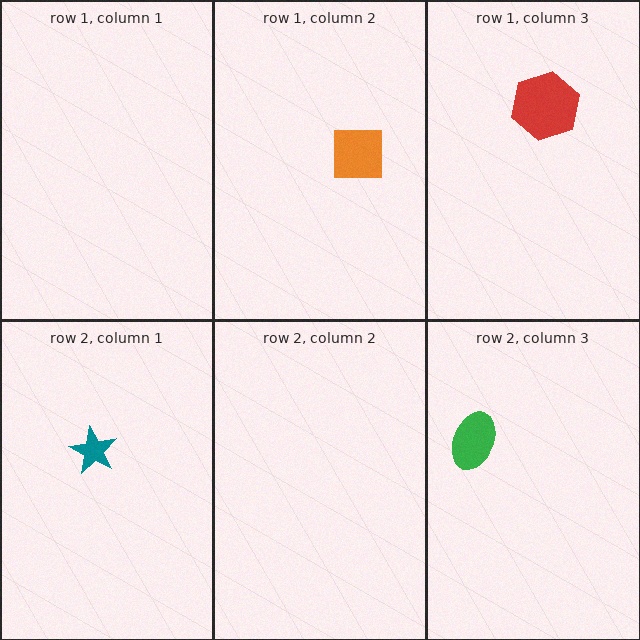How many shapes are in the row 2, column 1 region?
1.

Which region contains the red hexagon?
The row 1, column 3 region.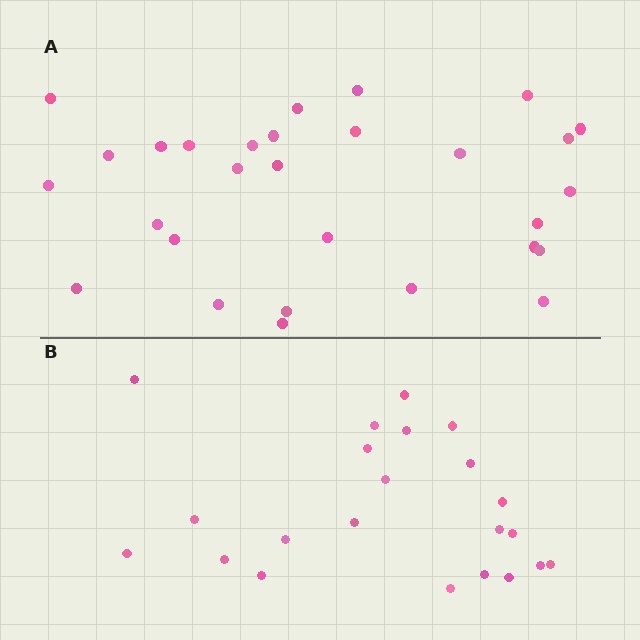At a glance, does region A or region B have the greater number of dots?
Region A (the top region) has more dots.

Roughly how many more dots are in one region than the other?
Region A has roughly 8 or so more dots than region B.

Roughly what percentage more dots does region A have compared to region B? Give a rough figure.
About 30% more.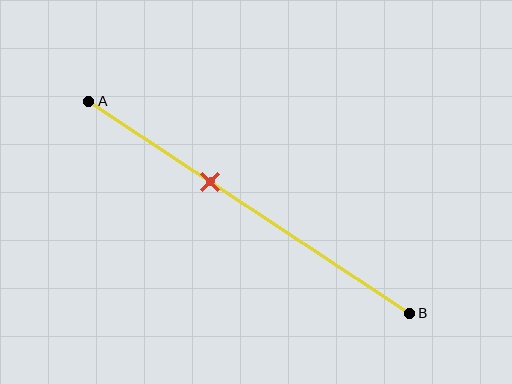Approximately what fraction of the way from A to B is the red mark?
The red mark is approximately 40% of the way from A to B.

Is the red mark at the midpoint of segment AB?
No, the mark is at about 40% from A, not at the 50% midpoint.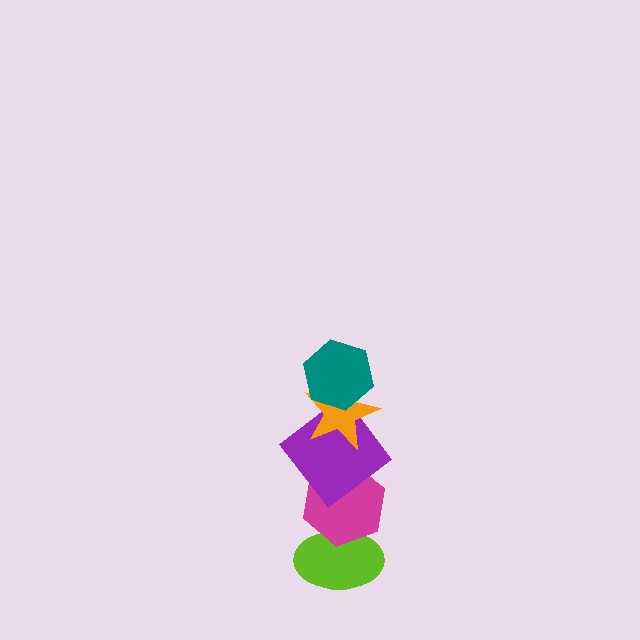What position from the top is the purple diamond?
The purple diamond is 3rd from the top.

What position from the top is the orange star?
The orange star is 2nd from the top.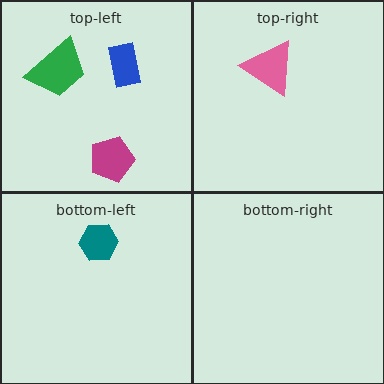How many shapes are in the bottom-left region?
1.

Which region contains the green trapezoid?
The top-left region.